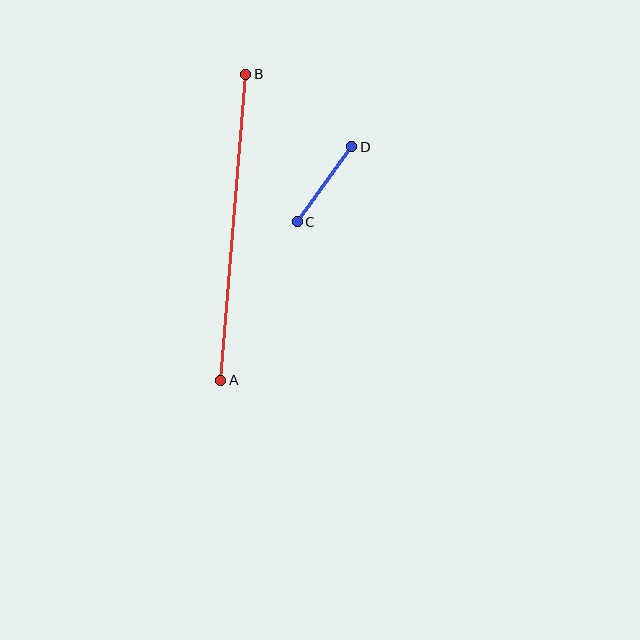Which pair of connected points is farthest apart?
Points A and B are farthest apart.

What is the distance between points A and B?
The distance is approximately 307 pixels.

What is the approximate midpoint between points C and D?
The midpoint is at approximately (325, 184) pixels.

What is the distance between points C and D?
The distance is approximately 93 pixels.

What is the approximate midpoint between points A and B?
The midpoint is at approximately (233, 227) pixels.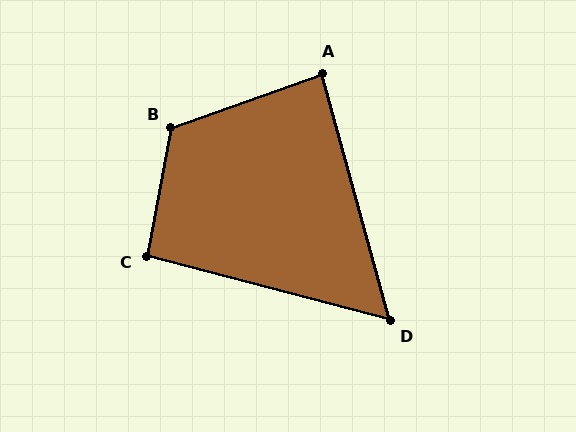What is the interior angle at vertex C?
Approximately 94 degrees (approximately right).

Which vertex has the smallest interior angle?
D, at approximately 60 degrees.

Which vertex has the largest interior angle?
B, at approximately 120 degrees.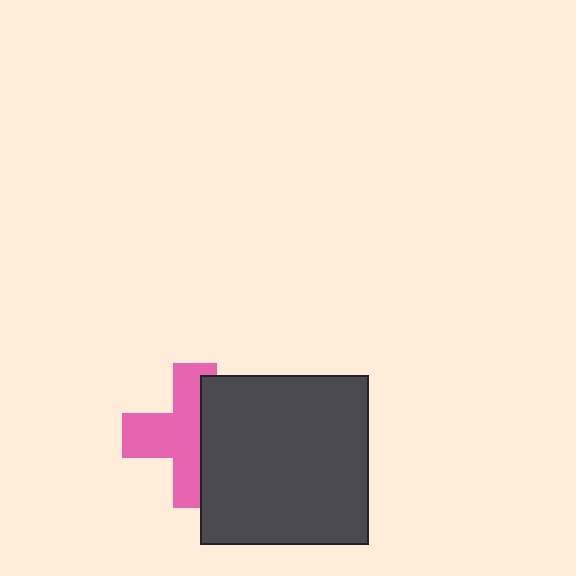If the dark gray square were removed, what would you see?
You would see the complete pink cross.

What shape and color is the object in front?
The object in front is a dark gray square.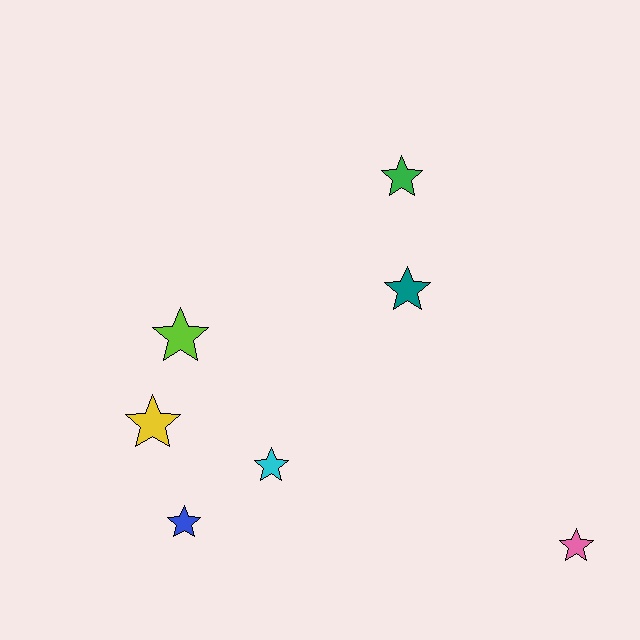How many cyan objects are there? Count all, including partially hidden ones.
There is 1 cyan object.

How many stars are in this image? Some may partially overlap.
There are 7 stars.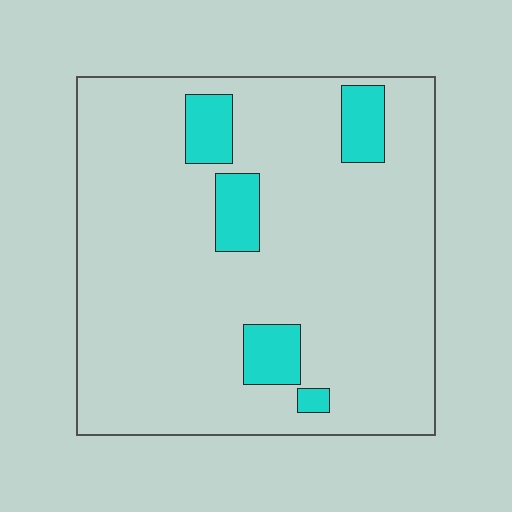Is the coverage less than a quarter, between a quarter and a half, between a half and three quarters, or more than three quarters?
Less than a quarter.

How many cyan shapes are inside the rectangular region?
5.